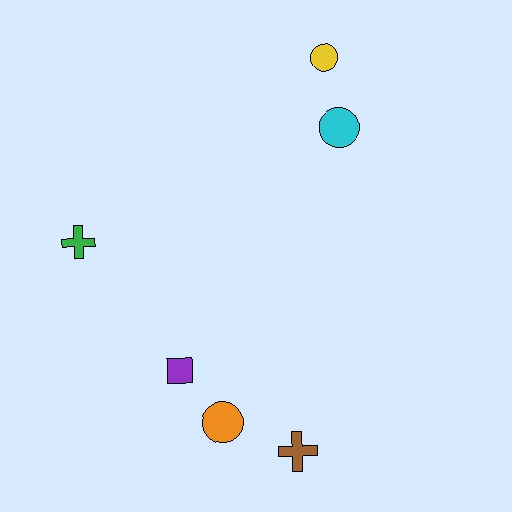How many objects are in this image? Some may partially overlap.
There are 6 objects.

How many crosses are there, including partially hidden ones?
There are 2 crosses.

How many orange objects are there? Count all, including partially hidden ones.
There is 1 orange object.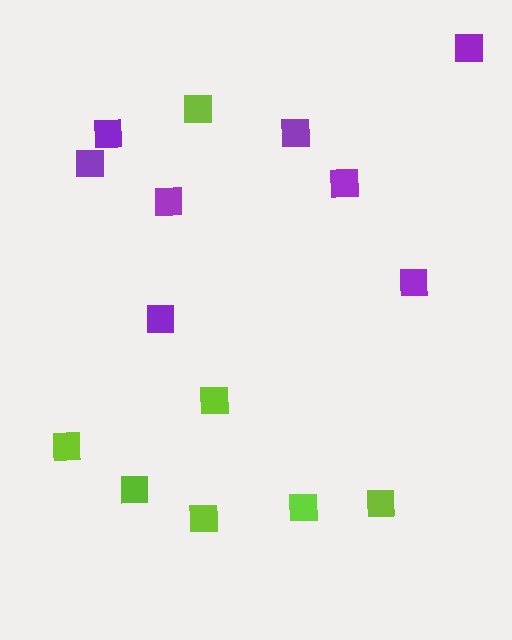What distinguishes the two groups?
There are 2 groups: one group of lime squares (7) and one group of purple squares (8).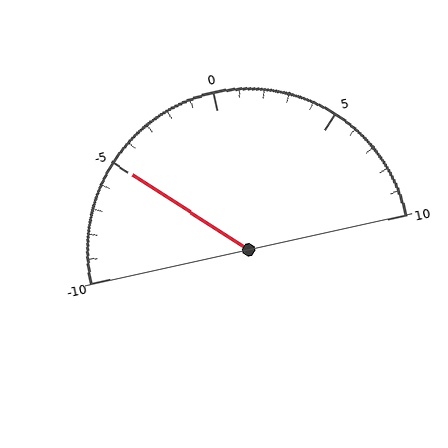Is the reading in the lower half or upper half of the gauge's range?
The reading is in the lower half of the range (-10 to 10).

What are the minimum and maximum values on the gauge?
The gauge ranges from -10 to 10.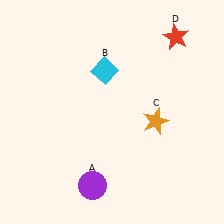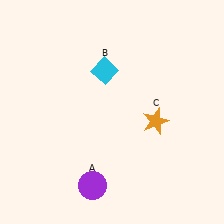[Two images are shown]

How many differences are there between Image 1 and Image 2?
There is 1 difference between the two images.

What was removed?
The red star (D) was removed in Image 2.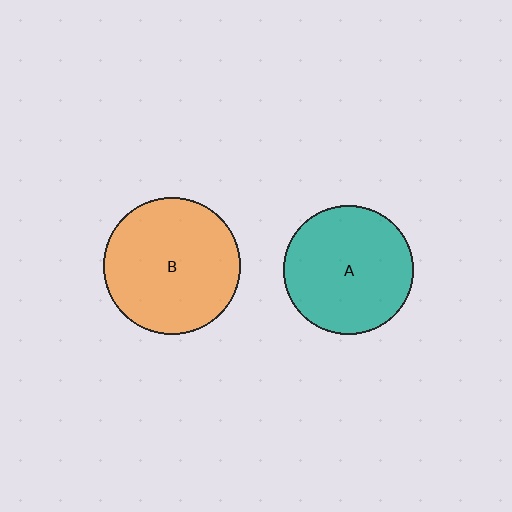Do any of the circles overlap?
No, none of the circles overlap.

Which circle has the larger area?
Circle B (orange).